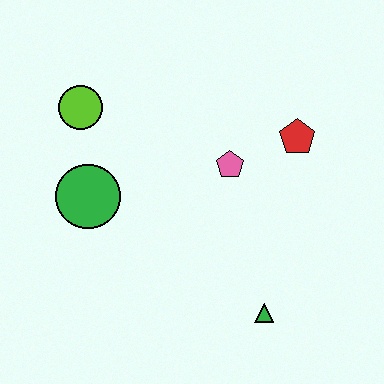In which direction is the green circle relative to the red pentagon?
The green circle is to the left of the red pentagon.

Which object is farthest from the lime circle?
The green triangle is farthest from the lime circle.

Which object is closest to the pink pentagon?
The red pentagon is closest to the pink pentagon.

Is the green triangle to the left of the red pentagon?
Yes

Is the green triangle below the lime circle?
Yes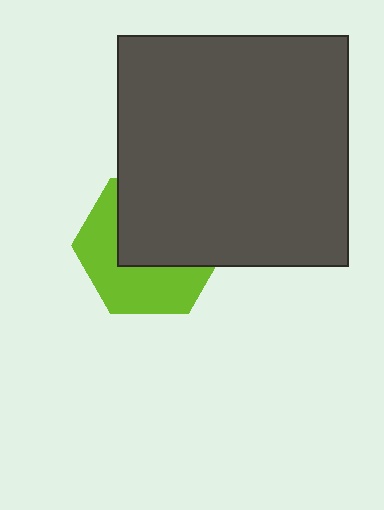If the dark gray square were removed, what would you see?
You would see the complete lime hexagon.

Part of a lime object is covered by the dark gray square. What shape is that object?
It is a hexagon.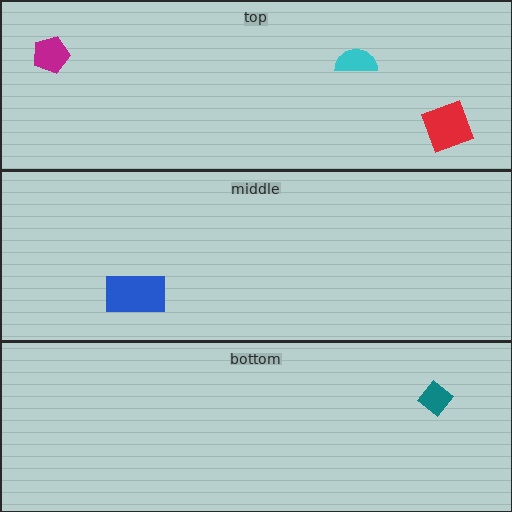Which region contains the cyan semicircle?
The top region.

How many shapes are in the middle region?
1.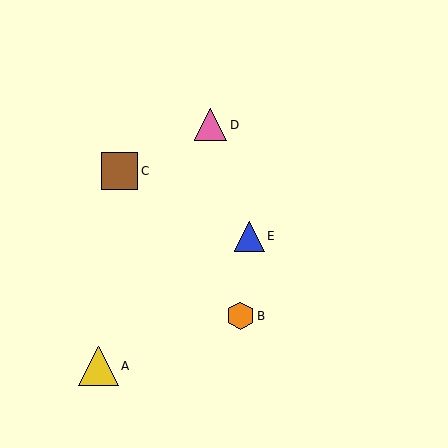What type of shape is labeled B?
Shape B is an orange hexagon.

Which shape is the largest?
The yellow triangle (labeled A) is the largest.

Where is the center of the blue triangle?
The center of the blue triangle is at (249, 236).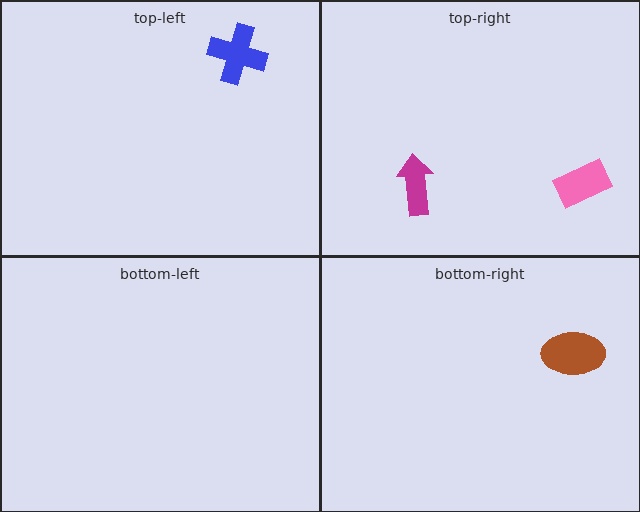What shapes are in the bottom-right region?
The brown ellipse.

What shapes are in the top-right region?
The magenta arrow, the pink rectangle.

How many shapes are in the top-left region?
1.